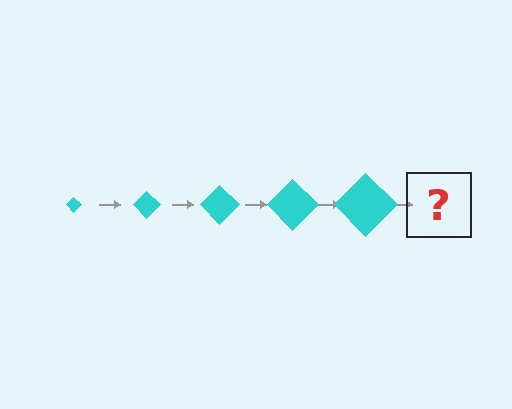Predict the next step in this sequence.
The next step is a cyan diamond, larger than the previous one.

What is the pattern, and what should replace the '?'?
The pattern is that the diamond gets progressively larger each step. The '?' should be a cyan diamond, larger than the previous one.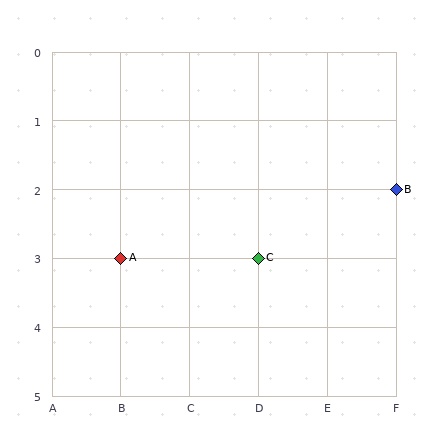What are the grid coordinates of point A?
Point A is at grid coordinates (B, 3).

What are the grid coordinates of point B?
Point B is at grid coordinates (F, 2).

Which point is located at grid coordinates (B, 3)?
Point A is at (B, 3).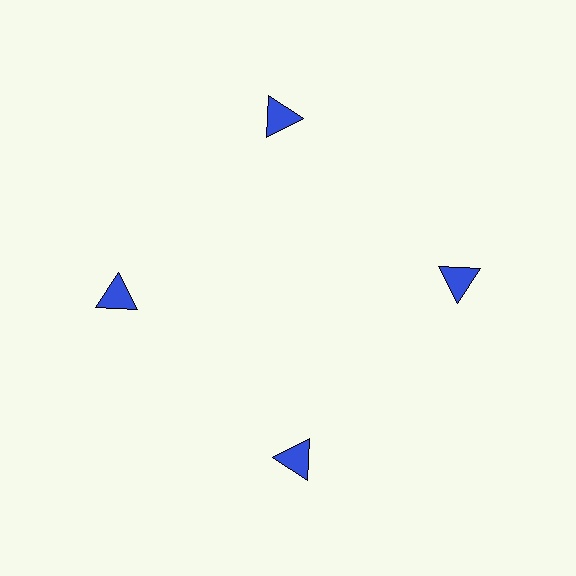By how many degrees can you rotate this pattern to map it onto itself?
The pattern maps onto itself every 90 degrees of rotation.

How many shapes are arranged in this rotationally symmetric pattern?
There are 4 shapes, arranged in 4 groups of 1.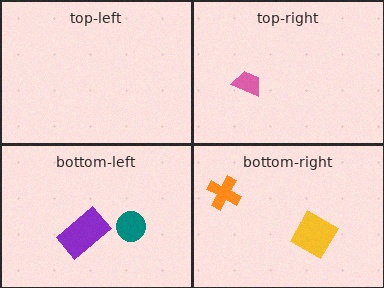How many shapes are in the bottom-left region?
2.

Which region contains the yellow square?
The bottom-right region.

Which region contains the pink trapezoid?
The top-right region.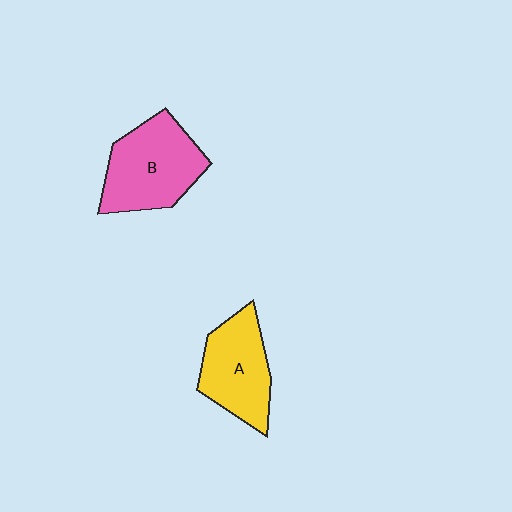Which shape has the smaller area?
Shape A (yellow).